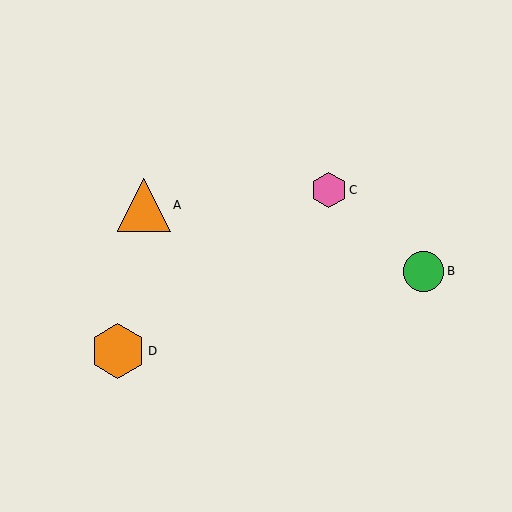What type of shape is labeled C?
Shape C is a pink hexagon.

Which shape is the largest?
The orange hexagon (labeled D) is the largest.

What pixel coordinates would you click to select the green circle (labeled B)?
Click at (424, 271) to select the green circle B.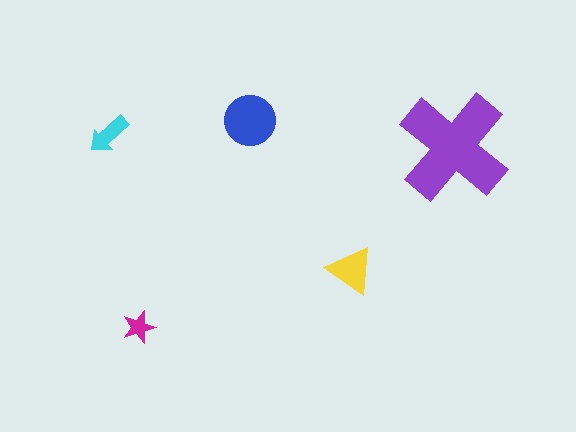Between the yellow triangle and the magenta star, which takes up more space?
The yellow triangle.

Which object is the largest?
The purple cross.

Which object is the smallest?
The magenta star.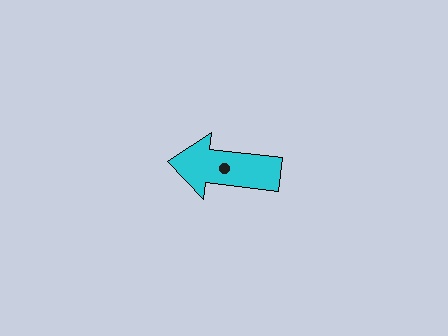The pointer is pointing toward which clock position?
Roughly 9 o'clock.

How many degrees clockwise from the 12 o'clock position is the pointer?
Approximately 277 degrees.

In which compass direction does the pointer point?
West.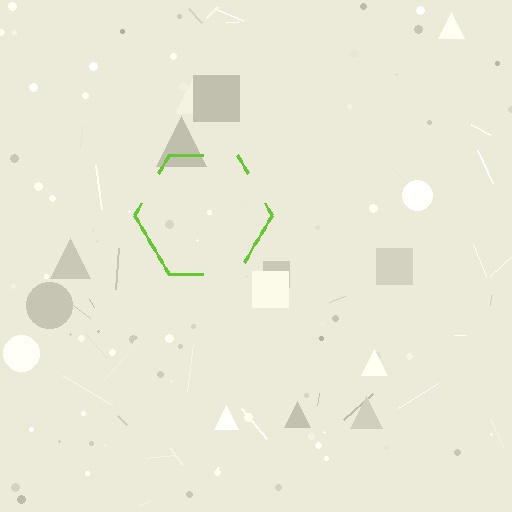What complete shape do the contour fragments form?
The contour fragments form a hexagon.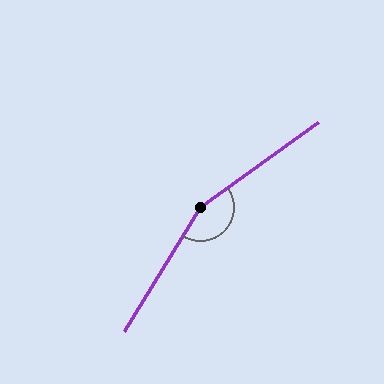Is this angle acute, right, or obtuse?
It is obtuse.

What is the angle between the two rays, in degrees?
Approximately 158 degrees.